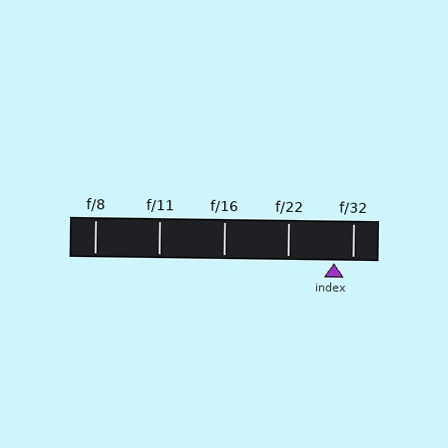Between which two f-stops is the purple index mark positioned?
The index mark is between f/22 and f/32.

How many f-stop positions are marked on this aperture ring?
There are 5 f-stop positions marked.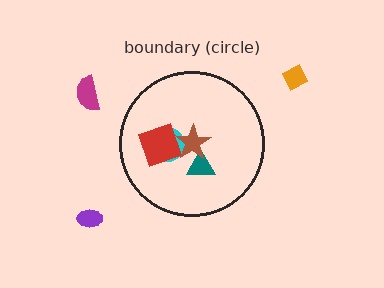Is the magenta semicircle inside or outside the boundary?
Outside.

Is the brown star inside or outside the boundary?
Inside.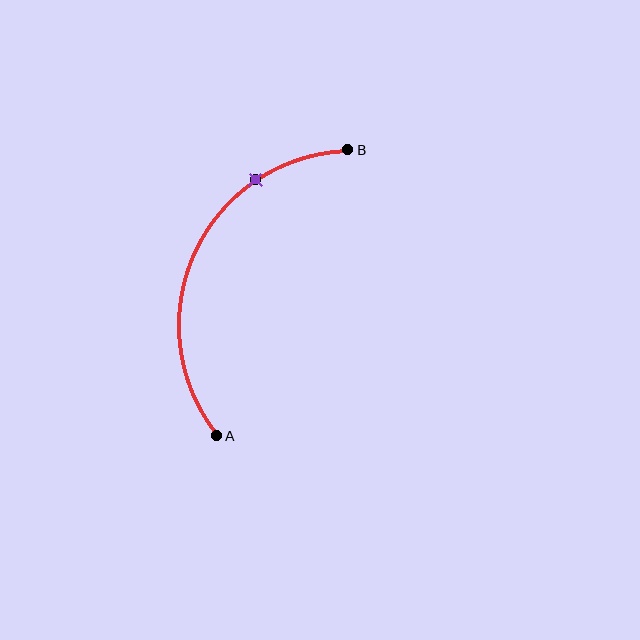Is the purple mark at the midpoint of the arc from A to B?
No. The purple mark lies on the arc but is closer to endpoint B. The arc midpoint would be at the point on the curve equidistant along the arc from both A and B.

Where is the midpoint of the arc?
The arc midpoint is the point on the curve farthest from the straight line joining A and B. It sits to the left of that line.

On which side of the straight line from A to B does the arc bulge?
The arc bulges to the left of the straight line connecting A and B.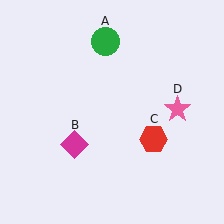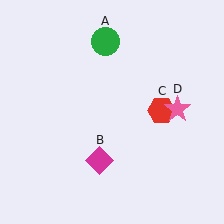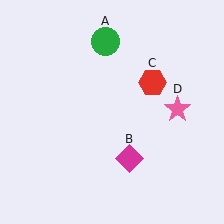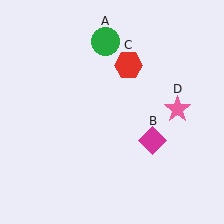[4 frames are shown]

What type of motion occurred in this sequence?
The magenta diamond (object B), red hexagon (object C) rotated counterclockwise around the center of the scene.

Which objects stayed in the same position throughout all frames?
Green circle (object A) and pink star (object D) remained stationary.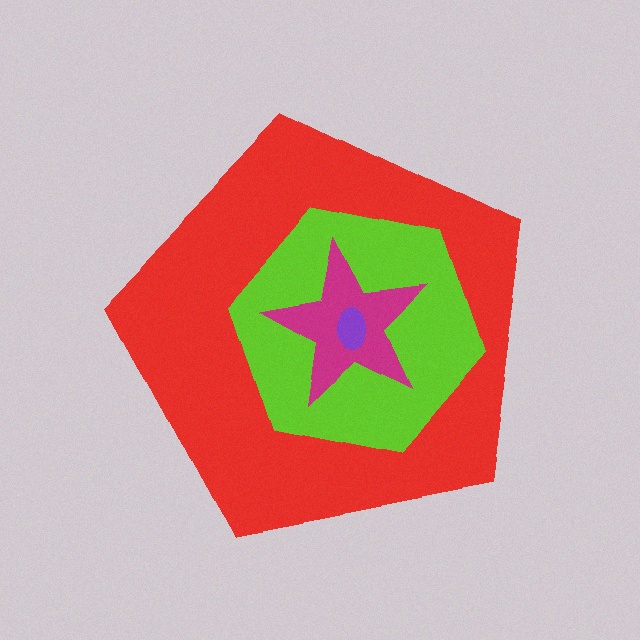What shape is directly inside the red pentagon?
The lime hexagon.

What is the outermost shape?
The red pentagon.